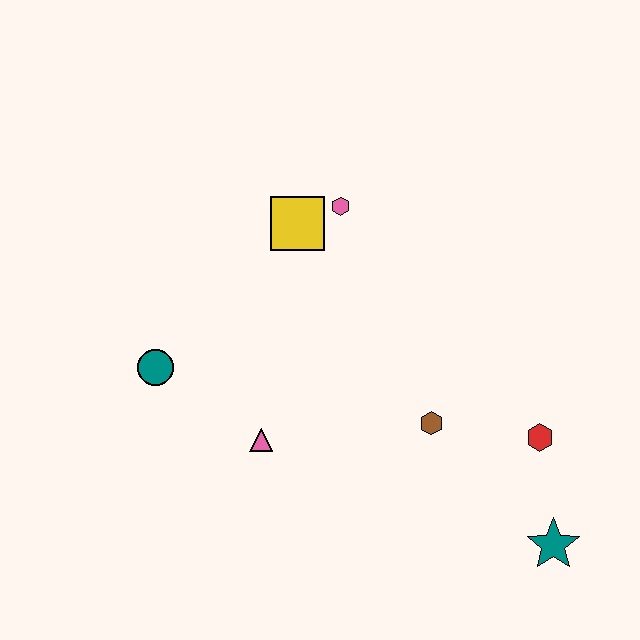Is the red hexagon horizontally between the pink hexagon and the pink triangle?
No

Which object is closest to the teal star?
The red hexagon is closest to the teal star.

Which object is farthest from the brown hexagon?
The teal circle is farthest from the brown hexagon.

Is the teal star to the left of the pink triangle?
No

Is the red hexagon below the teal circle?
Yes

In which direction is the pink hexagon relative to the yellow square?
The pink hexagon is to the right of the yellow square.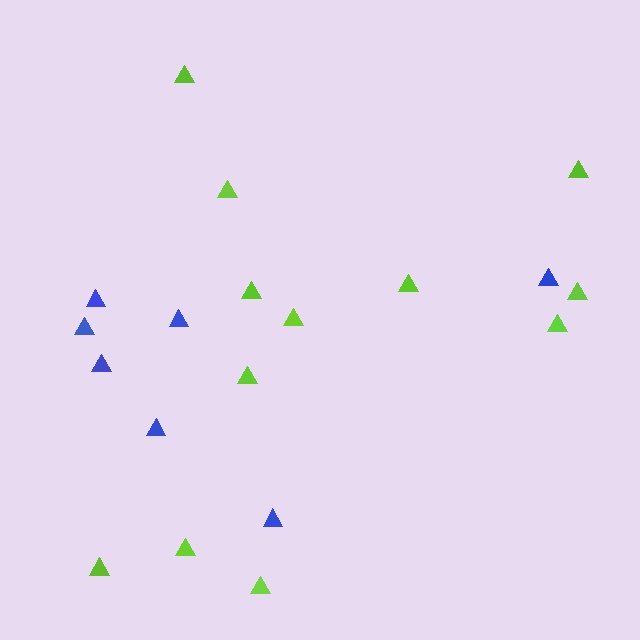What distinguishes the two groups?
There are 2 groups: one group of blue triangles (7) and one group of lime triangles (12).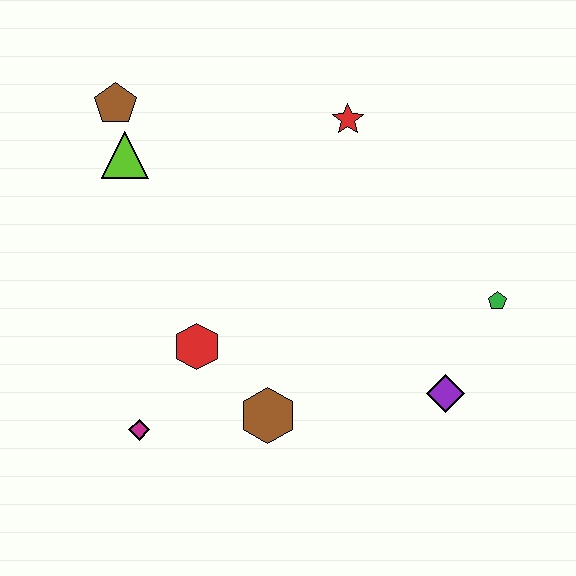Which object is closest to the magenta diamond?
The red hexagon is closest to the magenta diamond.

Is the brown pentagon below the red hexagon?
No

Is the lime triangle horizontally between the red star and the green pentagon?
No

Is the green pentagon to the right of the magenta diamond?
Yes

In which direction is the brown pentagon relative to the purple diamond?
The brown pentagon is to the left of the purple diamond.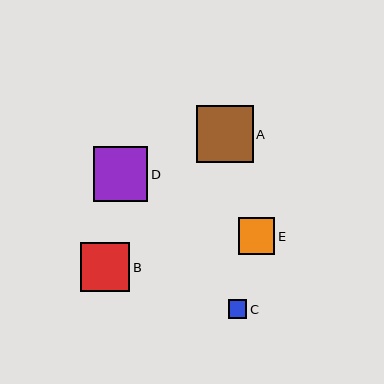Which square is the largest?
Square A is the largest with a size of approximately 57 pixels.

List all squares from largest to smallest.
From largest to smallest: A, D, B, E, C.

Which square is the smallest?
Square C is the smallest with a size of approximately 18 pixels.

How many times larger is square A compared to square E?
Square A is approximately 1.6 times the size of square E.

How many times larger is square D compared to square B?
Square D is approximately 1.1 times the size of square B.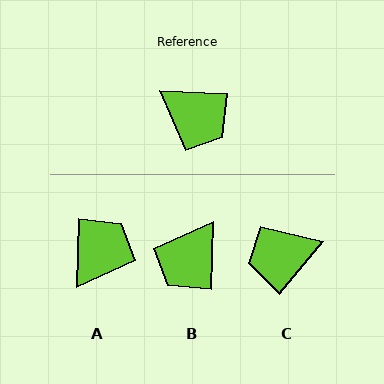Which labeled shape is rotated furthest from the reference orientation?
C, about 128 degrees away.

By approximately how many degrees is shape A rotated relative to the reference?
Approximately 91 degrees counter-clockwise.